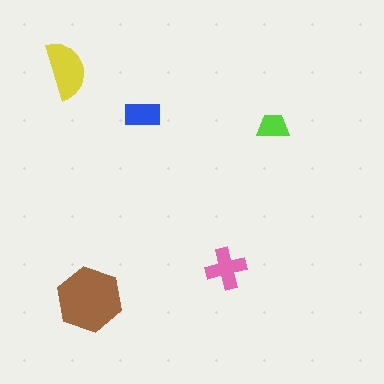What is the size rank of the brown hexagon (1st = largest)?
1st.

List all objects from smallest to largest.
The lime trapezoid, the blue rectangle, the pink cross, the yellow semicircle, the brown hexagon.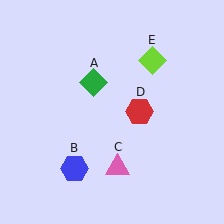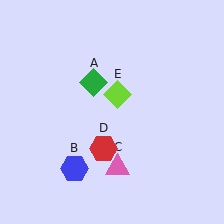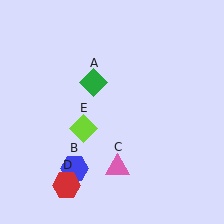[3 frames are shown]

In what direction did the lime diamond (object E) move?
The lime diamond (object E) moved down and to the left.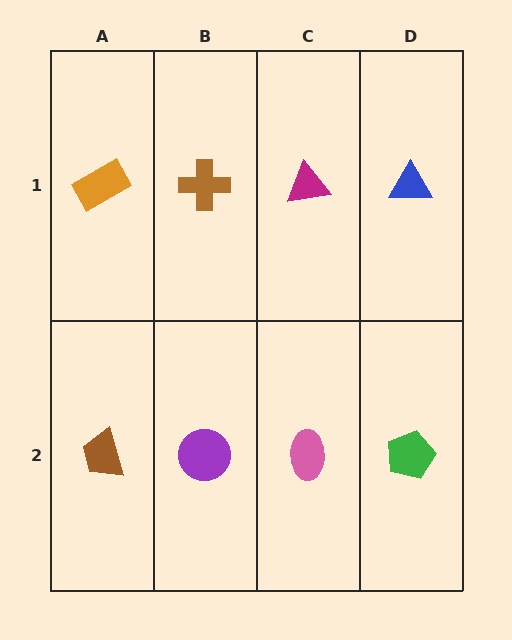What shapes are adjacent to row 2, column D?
A blue triangle (row 1, column D), a pink ellipse (row 2, column C).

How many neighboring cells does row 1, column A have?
2.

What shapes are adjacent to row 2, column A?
An orange rectangle (row 1, column A), a purple circle (row 2, column B).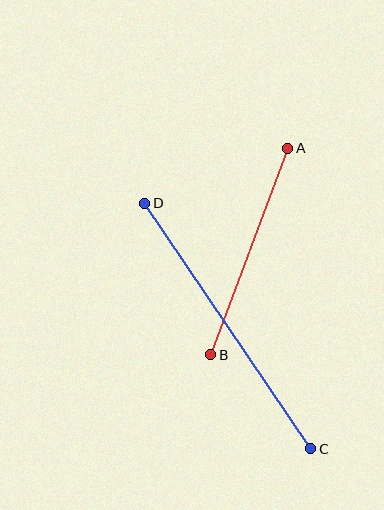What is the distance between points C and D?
The distance is approximately 296 pixels.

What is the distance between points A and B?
The distance is approximately 220 pixels.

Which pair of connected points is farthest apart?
Points C and D are farthest apart.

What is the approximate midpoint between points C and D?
The midpoint is at approximately (228, 326) pixels.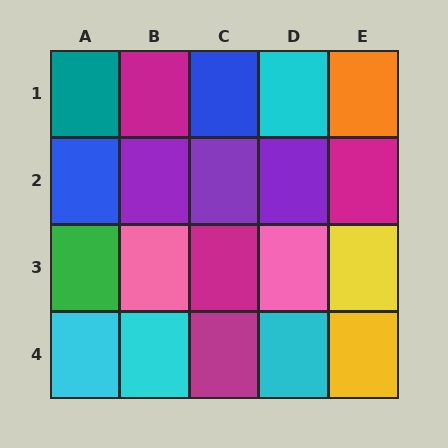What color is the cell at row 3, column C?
Magenta.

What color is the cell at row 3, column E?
Yellow.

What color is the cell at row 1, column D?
Cyan.